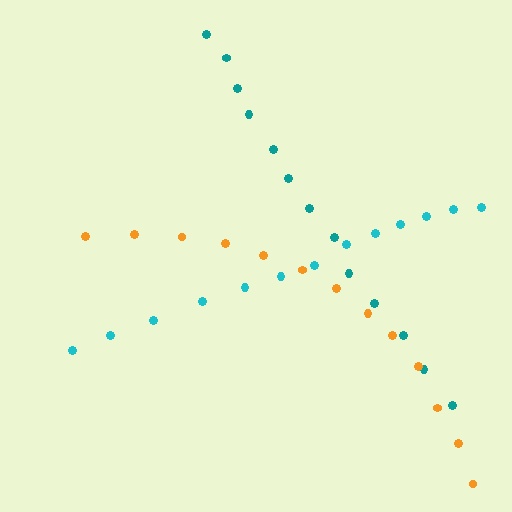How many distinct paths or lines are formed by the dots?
There are 3 distinct paths.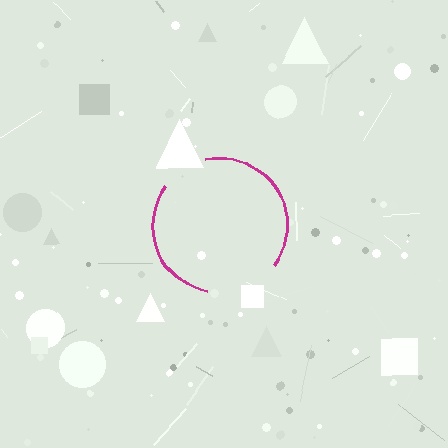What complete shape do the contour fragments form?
The contour fragments form a circle.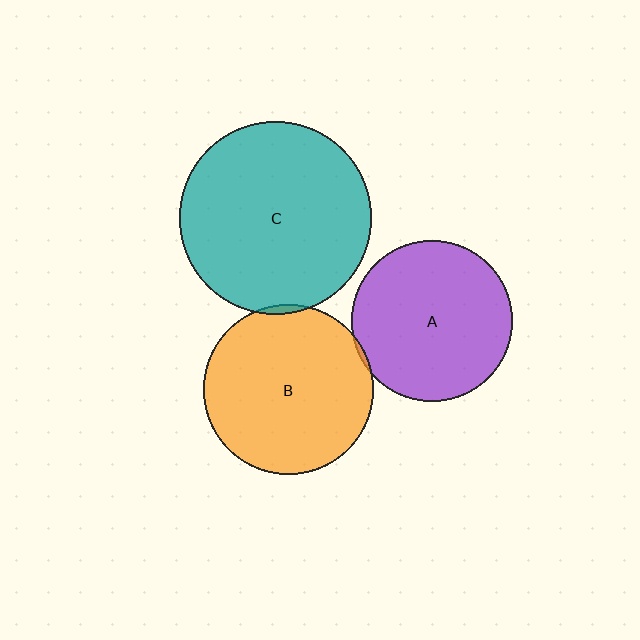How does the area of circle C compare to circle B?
Approximately 1.3 times.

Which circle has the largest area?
Circle C (teal).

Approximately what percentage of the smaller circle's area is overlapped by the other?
Approximately 5%.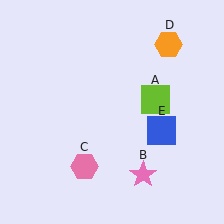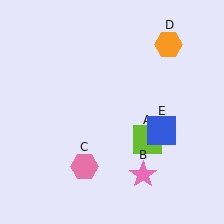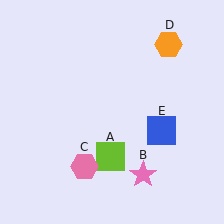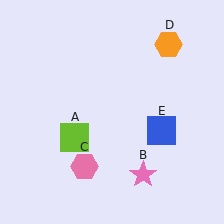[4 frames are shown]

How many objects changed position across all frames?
1 object changed position: lime square (object A).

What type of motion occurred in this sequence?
The lime square (object A) rotated clockwise around the center of the scene.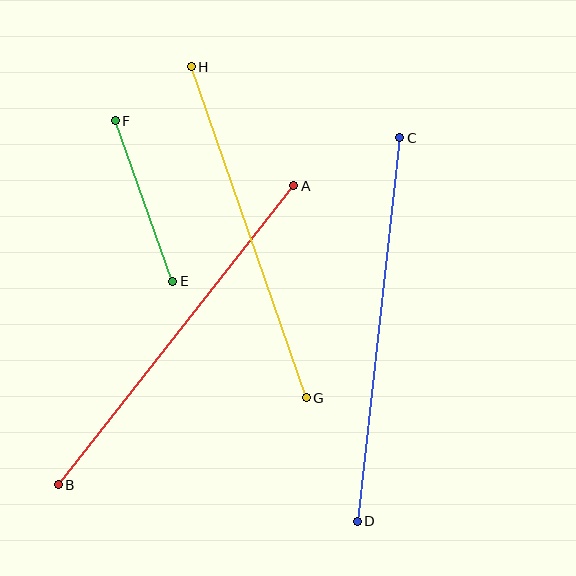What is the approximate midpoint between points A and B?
The midpoint is at approximately (176, 335) pixels.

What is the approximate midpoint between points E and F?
The midpoint is at approximately (144, 201) pixels.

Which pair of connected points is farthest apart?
Points C and D are farthest apart.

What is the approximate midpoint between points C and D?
The midpoint is at approximately (378, 330) pixels.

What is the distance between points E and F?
The distance is approximately 170 pixels.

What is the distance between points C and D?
The distance is approximately 386 pixels.